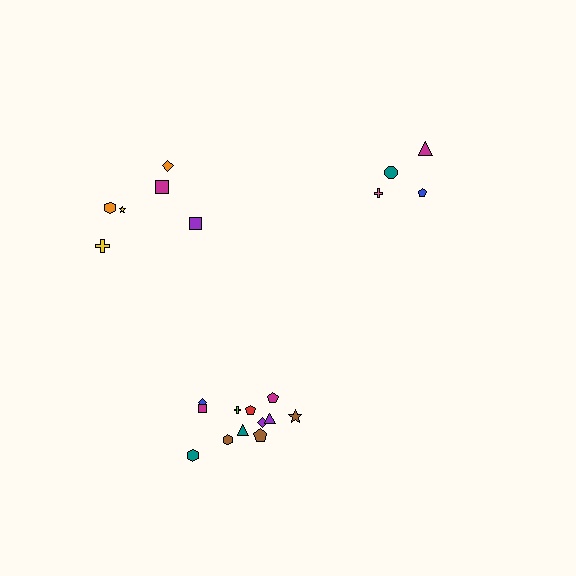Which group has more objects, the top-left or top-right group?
The top-left group.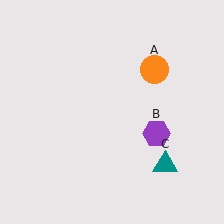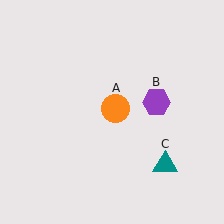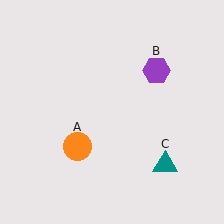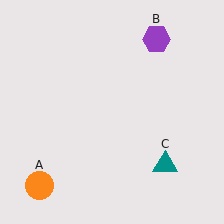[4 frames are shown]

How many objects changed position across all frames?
2 objects changed position: orange circle (object A), purple hexagon (object B).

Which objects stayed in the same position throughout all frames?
Teal triangle (object C) remained stationary.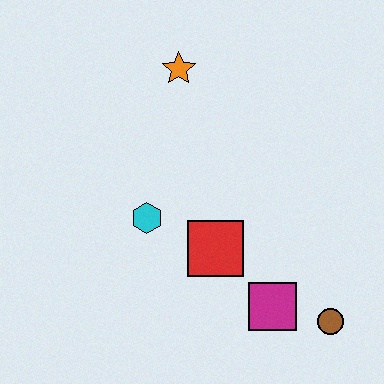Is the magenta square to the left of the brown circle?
Yes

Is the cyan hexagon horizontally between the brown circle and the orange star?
No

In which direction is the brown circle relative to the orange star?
The brown circle is below the orange star.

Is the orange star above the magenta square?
Yes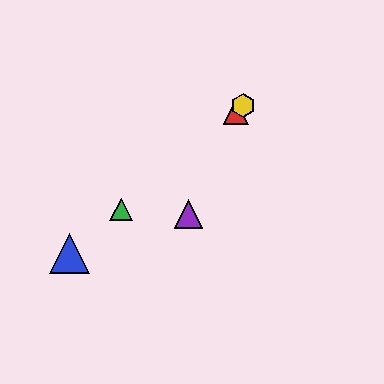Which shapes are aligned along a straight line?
The red triangle, the blue triangle, the green triangle, the yellow hexagon are aligned along a straight line.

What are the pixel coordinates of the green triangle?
The green triangle is at (121, 210).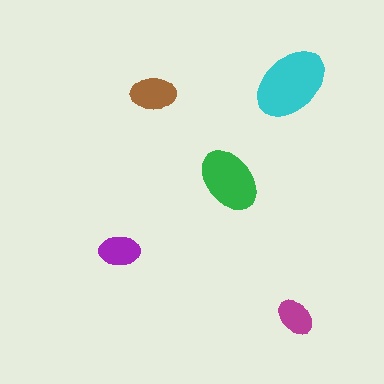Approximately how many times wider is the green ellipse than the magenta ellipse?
About 1.5 times wider.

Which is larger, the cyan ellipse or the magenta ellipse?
The cyan one.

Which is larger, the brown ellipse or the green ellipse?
The green one.